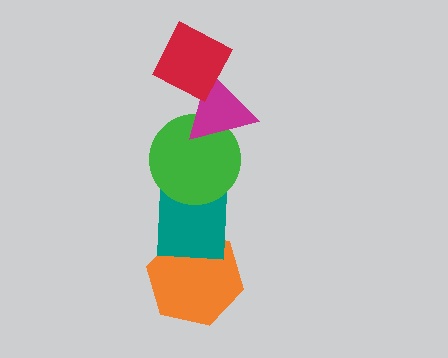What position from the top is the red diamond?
The red diamond is 1st from the top.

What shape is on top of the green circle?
The magenta triangle is on top of the green circle.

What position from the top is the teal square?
The teal square is 4th from the top.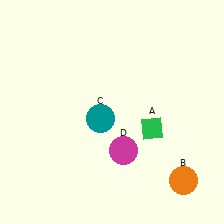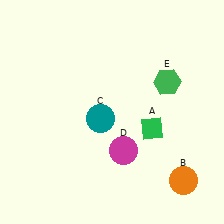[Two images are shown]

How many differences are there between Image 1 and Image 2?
There is 1 difference between the two images.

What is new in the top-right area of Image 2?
A green hexagon (E) was added in the top-right area of Image 2.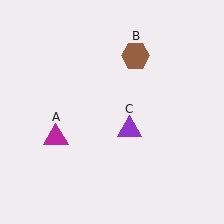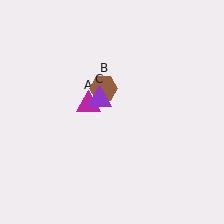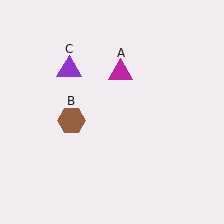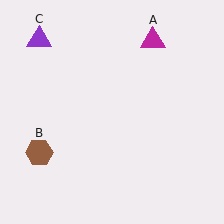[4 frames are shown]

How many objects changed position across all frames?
3 objects changed position: magenta triangle (object A), brown hexagon (object B), purple triangle (object C).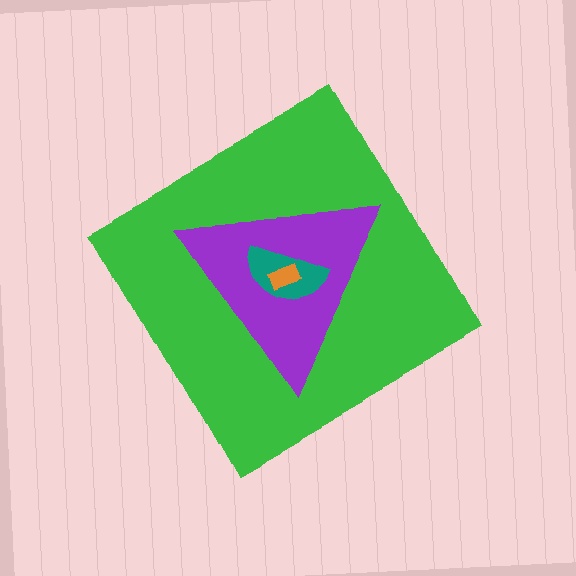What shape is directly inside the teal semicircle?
The orange rectangle.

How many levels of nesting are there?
4.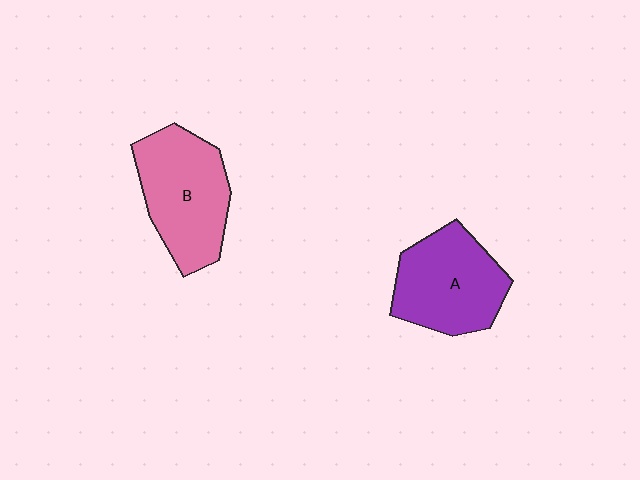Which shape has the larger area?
Shape B (pink).